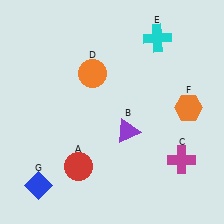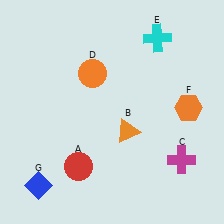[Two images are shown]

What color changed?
The triangle (B) changed from purple in Image 1 to orange in Image 2.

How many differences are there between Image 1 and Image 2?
There is 1 difference between the two images.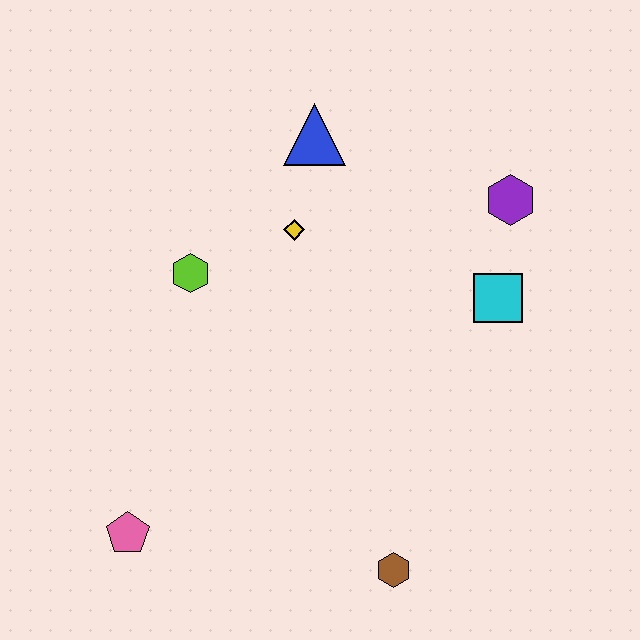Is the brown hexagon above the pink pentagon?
No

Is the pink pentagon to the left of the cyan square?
Yes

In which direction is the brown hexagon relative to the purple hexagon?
The brown hexagon is below the purple hexagon.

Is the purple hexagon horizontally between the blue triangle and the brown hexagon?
No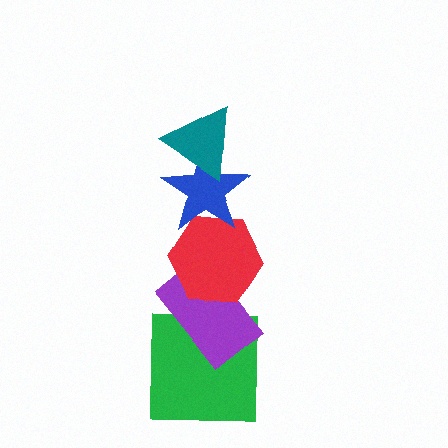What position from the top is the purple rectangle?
The purple rectangle is 4th from the top.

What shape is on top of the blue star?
The teal triangle is on top of the blue star.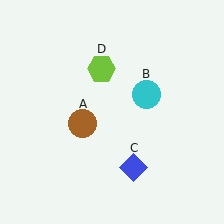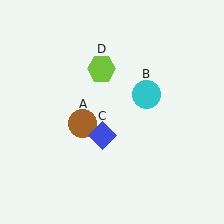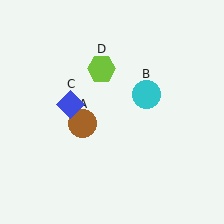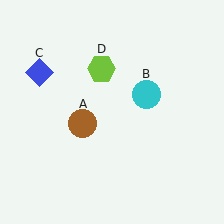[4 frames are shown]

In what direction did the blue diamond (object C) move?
The blue diamond (object C) moved up and to the left.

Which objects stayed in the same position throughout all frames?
Brown circle (object A) and cyan circle (object B) and lime hexagon (object D) remained stationary.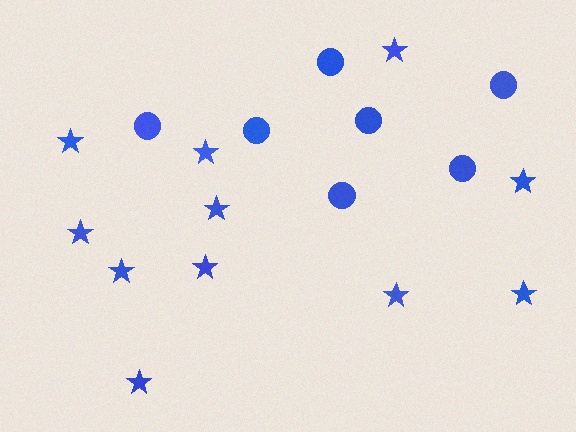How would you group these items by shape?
There are 2 groups: one group of circles (7) and one group of stars (11).